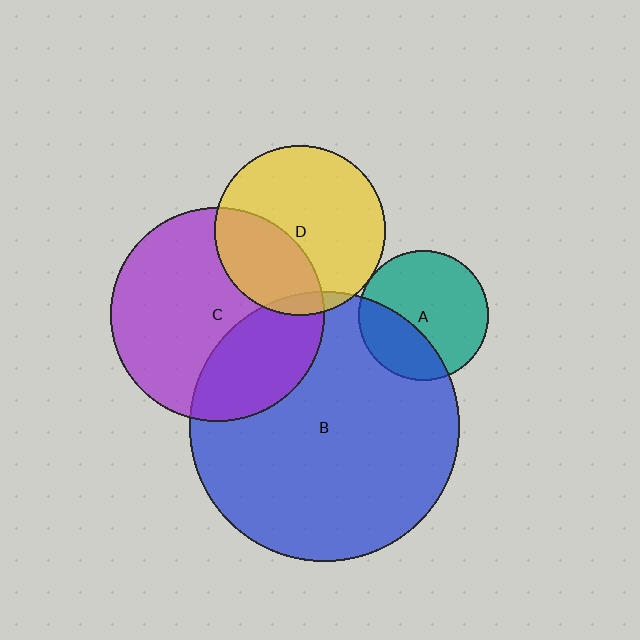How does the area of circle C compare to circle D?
Approximately 1.6 times.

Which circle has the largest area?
Circle B (blue).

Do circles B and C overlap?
Yes.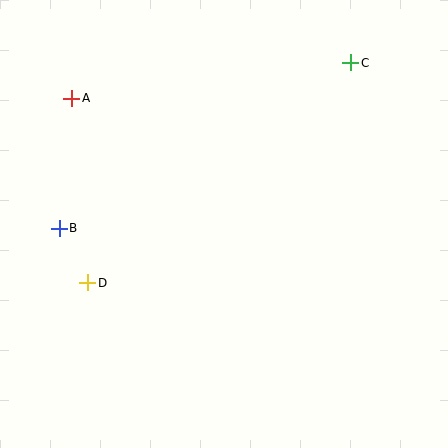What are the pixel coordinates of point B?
Point B is at (59, 229).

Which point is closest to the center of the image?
Point D at (88, 283) is closest to the center.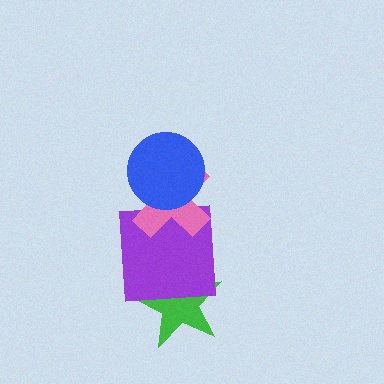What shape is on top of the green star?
The purple square is on top of the green star.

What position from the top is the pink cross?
The pink cross is 2nd from the top.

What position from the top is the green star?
The green star is 4th from the top.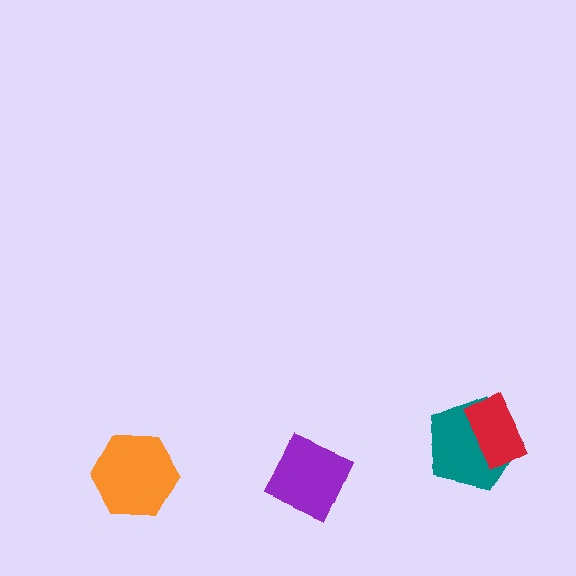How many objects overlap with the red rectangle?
1 object overlaps with the red rectangle.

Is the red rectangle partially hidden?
No, no other shape covers it.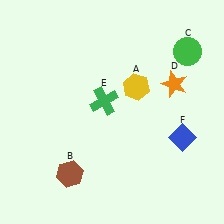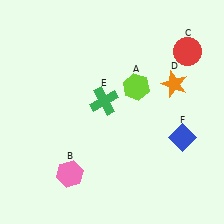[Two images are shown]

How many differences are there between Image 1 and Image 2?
There are 3 differences between the two images.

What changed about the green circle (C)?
In Image 1, C is green. In Image 2, it changed to red.